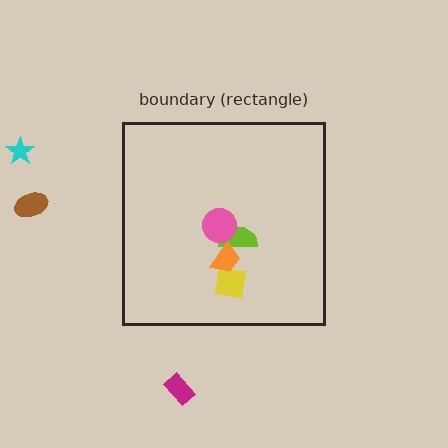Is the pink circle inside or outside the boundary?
Inside.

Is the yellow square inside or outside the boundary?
Inside.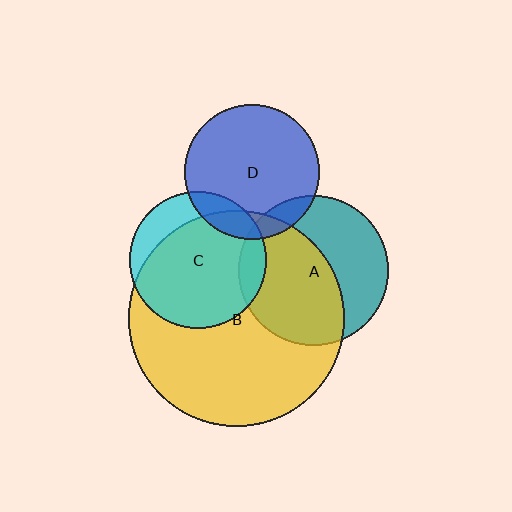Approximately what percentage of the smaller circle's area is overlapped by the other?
Approximately 15%.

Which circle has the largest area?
Circle B (yellow).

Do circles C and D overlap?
Yes.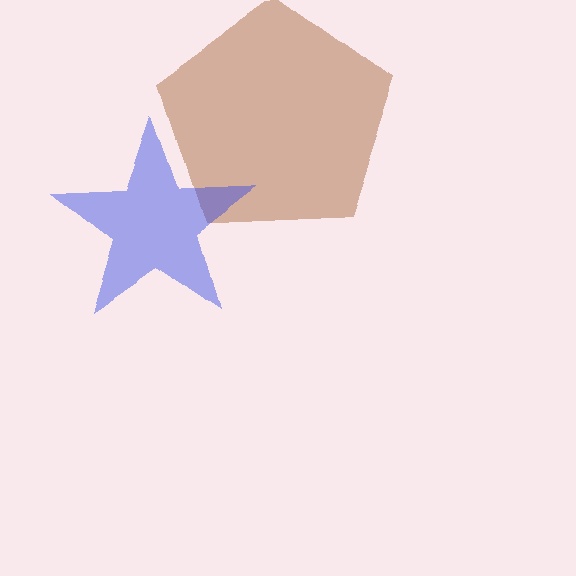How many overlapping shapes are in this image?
There are 2 overlapping shapes in the image.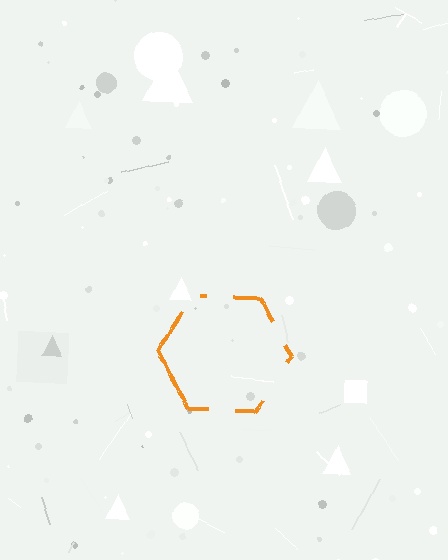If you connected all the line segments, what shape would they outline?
They would outline a hexagon.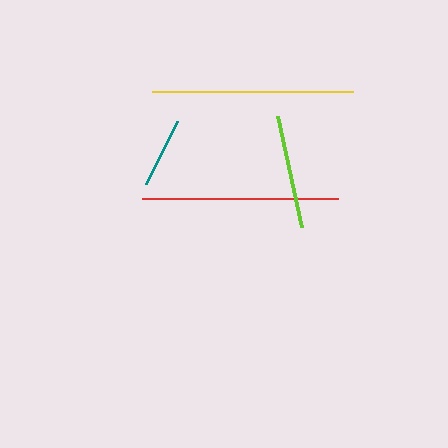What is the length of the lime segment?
The lime segment is approximately 113 pixels long.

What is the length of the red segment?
The red segment is approximately 197 pixels long.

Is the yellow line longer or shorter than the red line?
The yellow line is longer than the red line.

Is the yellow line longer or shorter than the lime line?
The yellow line is longer than the lime line.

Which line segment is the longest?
The yellow line is the longest at approximately 201 pixels.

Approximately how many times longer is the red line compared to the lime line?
The red line is approximately 1.7 times the length of the lime line.